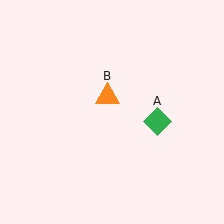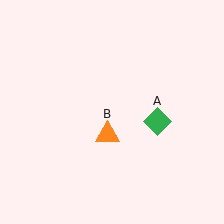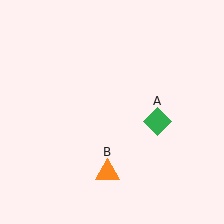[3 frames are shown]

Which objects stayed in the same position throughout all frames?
Green diamond (object A) remained stationary.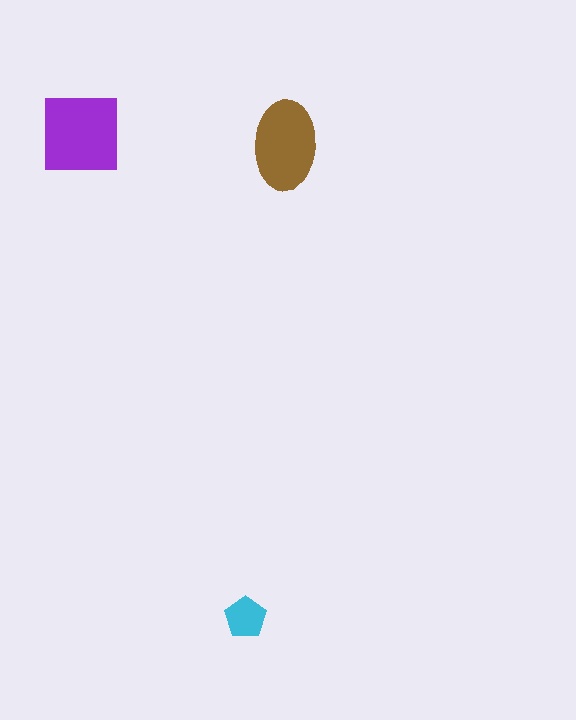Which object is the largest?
The purple square.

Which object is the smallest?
The cyan pentagon.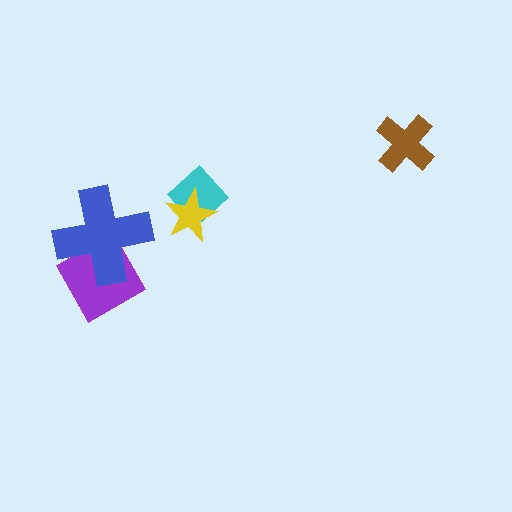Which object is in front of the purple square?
The blue cross is in front of the purple square.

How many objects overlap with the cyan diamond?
1 object overlaps with the cyan diamond.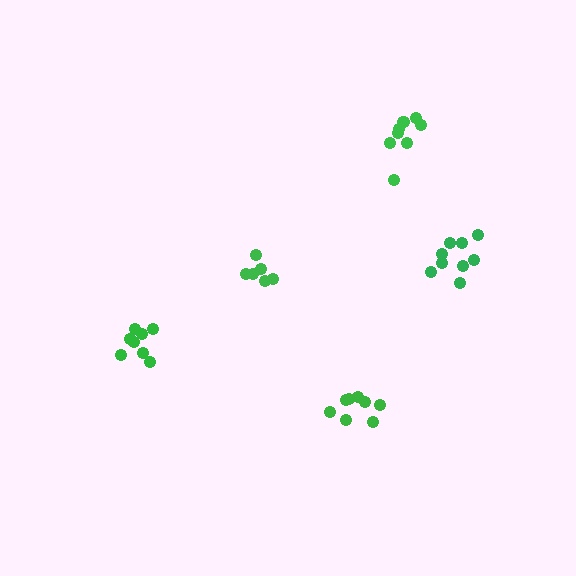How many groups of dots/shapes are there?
There are 5 groups.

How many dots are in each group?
Group 1: 8 dots, Group 2: 8 dots, Group 3: 6 dots, Group 4: 8 dots, Group 5: 9 dots (39 total).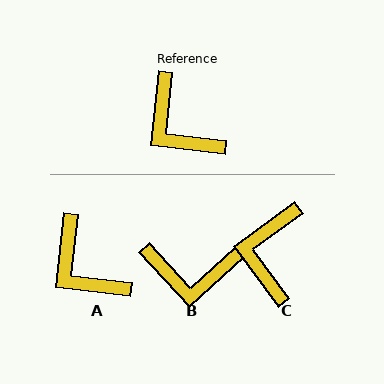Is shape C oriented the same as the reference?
No, it is off by about 47 degrees.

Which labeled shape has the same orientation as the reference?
A.